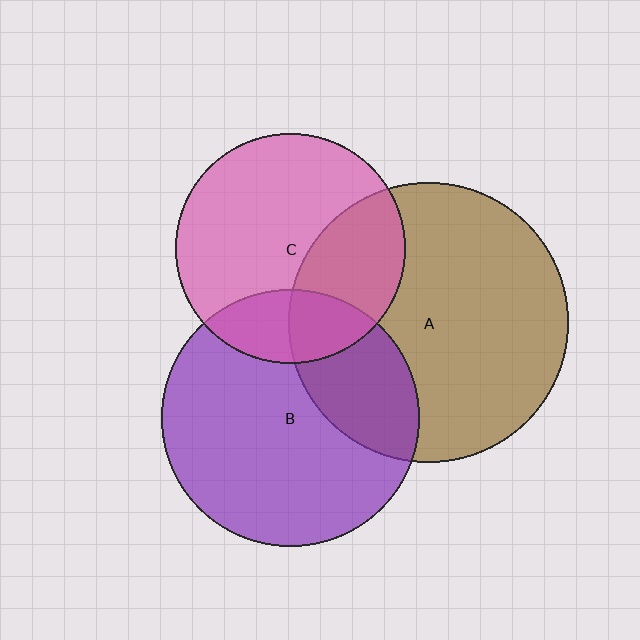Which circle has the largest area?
Circle A (brown).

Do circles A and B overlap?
Yes.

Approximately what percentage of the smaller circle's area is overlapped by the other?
Approximately 30%.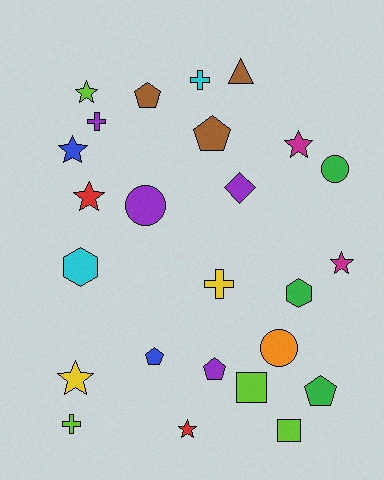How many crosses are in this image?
There are 4 crosses.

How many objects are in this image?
There are 25 objects.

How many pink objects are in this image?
There are no pink objects.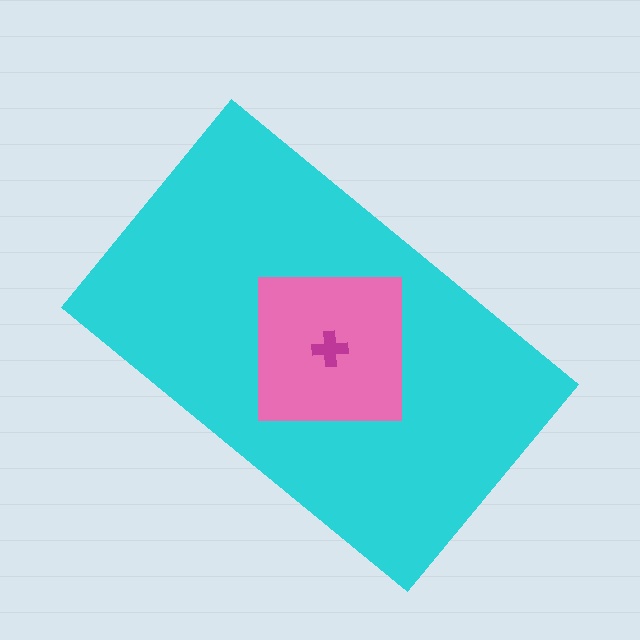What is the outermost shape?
The cyan rectangle.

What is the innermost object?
The magenta cross.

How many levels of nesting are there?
3.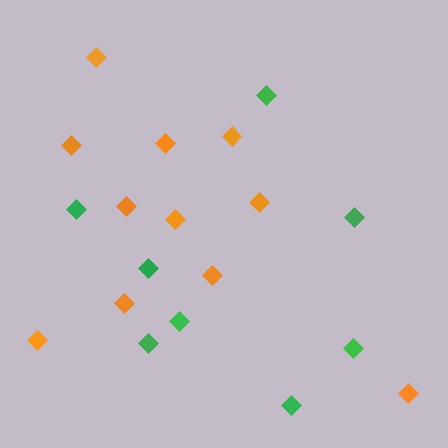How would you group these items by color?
There are 2 groups: one group of orange diamonds (11) and one group of green diamonds (8).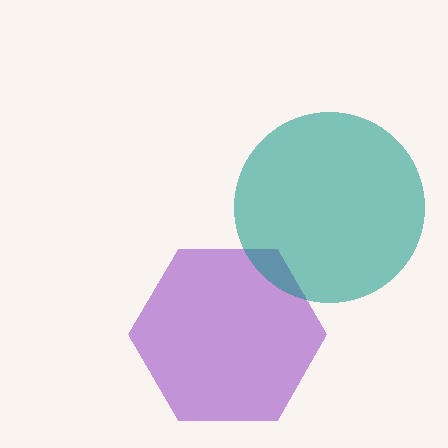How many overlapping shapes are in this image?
There are 2 overlapping shapes in the image.